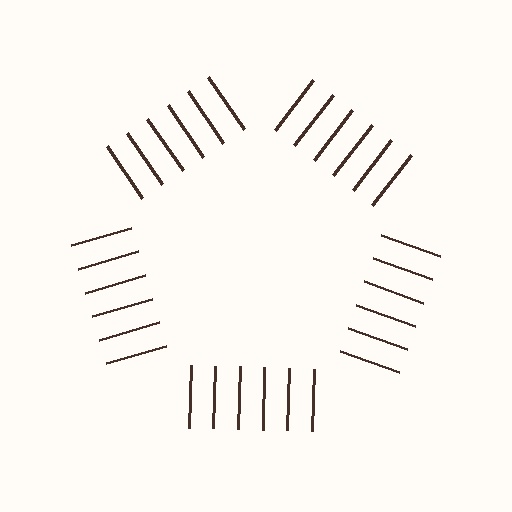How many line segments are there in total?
30 — 6 along each of the 5 edges.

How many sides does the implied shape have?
5 sides — the line-ends trace a pentagon.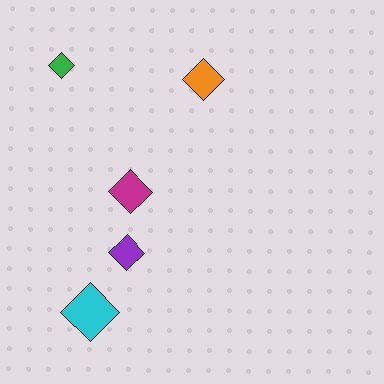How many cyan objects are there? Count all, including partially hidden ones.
There is 1 cyan object.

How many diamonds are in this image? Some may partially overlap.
There are 5 diamonds.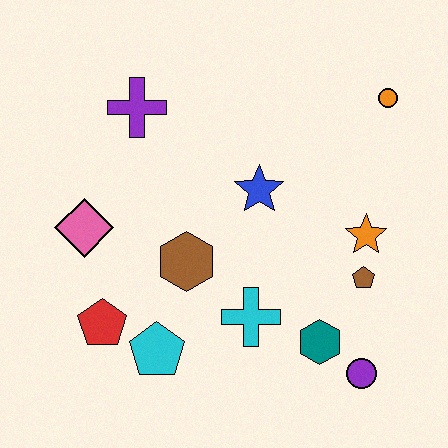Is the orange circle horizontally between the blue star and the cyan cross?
No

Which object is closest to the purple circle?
The teal hexagon is closest to the purple circle.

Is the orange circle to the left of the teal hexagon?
No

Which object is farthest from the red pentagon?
The orange circle is farthest from the red pentagon.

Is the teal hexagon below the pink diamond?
Yes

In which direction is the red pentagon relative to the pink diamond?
The red pentagon is below the pink diamond.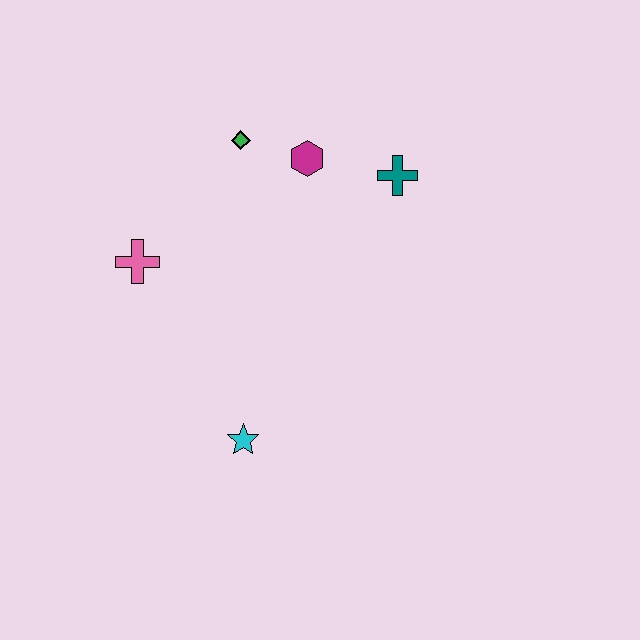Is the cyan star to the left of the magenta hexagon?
Yes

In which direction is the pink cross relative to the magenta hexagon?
The pink cross is to the left of the magenta hexagon.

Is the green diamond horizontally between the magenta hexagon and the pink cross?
Yes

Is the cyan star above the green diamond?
No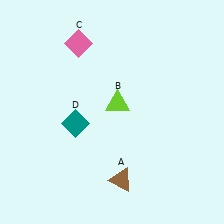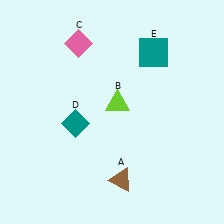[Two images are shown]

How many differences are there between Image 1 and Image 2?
There is 1 difference between the two images.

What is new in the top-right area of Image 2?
A teal square (E) was added in the top-right area of Image 2.